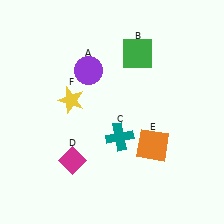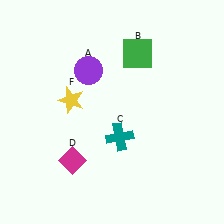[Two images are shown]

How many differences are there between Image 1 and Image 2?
There is 1 difference between the two images.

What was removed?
The orange square (E) was removed in Image 2.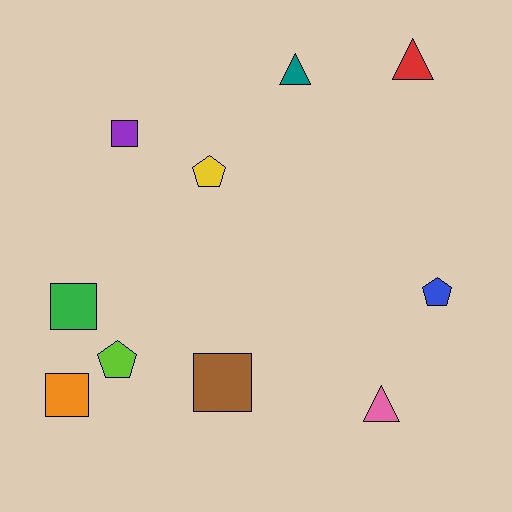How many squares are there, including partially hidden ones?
There are 4 squares.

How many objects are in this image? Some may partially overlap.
There are 10 objects.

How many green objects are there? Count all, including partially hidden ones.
There is 1 green object.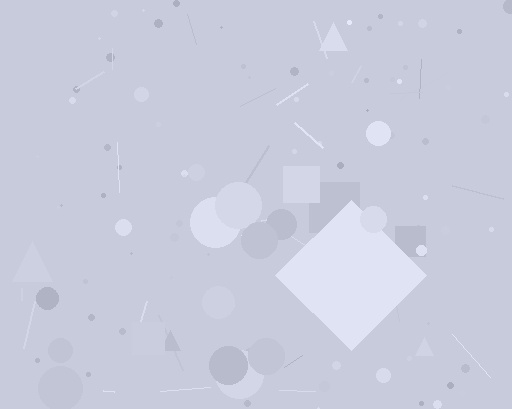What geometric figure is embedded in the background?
A diamond is embedded in the background.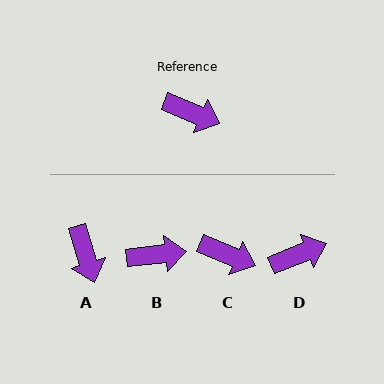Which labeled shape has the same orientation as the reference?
C.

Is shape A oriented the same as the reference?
No, it is off by about 50 degrees.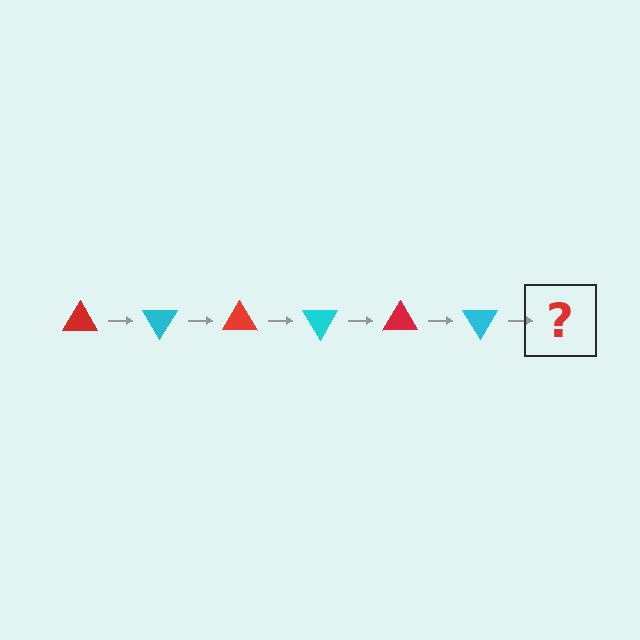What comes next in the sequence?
The next element should be a red triangle, rotated 360 degrees from the start.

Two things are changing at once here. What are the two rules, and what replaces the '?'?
The two rules are that it rotates 60 degrees each step and the color cycles through red and cyan. The '?' should be a red triangle, rotated 360 degrees from the start.